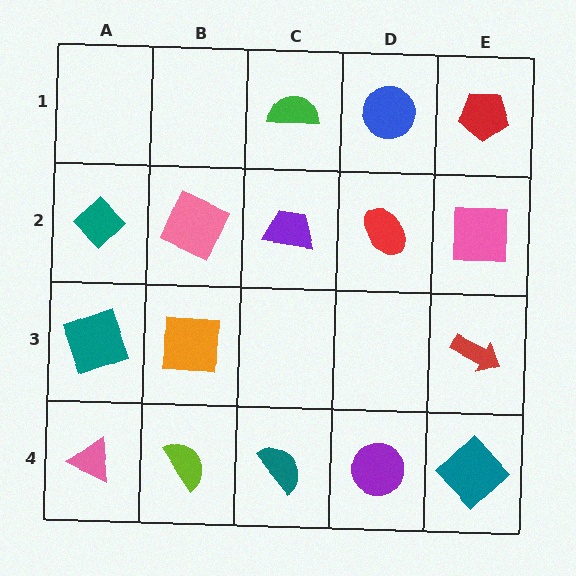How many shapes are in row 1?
3 shapes.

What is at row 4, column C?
A teal semicircle.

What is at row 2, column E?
A pink square.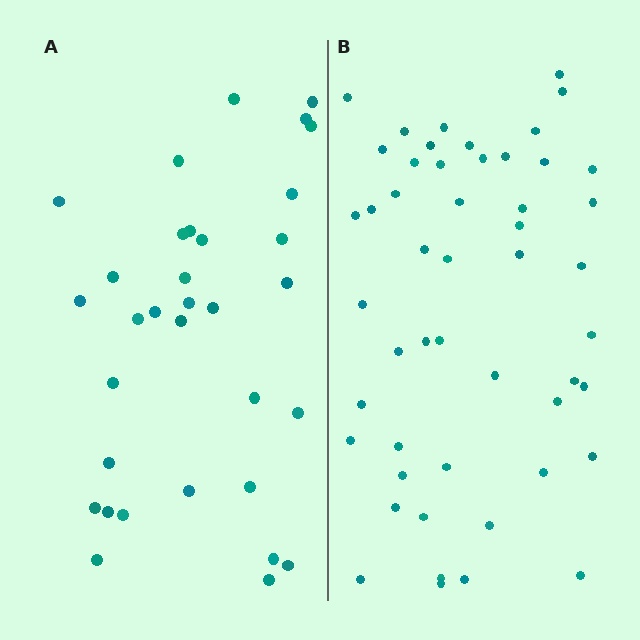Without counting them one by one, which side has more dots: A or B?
Region B (the right region) has more dots.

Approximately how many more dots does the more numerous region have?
Region B has approximately 15 more dots than region A.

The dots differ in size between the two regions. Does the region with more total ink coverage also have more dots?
No. Region A has more total ink coverage because its dots are larger, but region B actually contains more individual dots. Total area can be misleading — the number of items is what matters here.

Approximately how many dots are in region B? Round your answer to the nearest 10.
About 50 dots.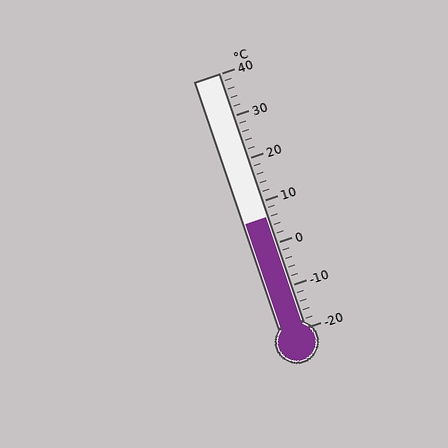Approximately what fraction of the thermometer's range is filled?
The thermometer is filled to approximately 45% of its range.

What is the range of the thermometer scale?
The thermometer scale ranges from -20°C to 40°C.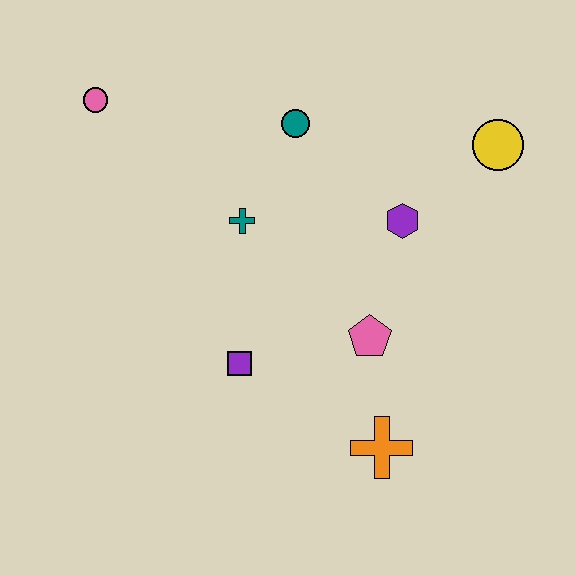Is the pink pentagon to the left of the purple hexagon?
Yes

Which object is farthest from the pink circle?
The orange cross is farthest from the pink circle.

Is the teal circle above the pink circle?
No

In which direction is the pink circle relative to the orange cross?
The pink circle is above the orange cross.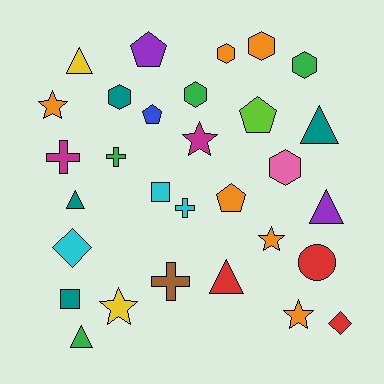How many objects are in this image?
There are 30 objects.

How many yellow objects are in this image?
There are 2 yellow objects.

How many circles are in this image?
There is 1 circle.